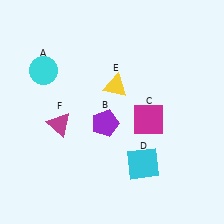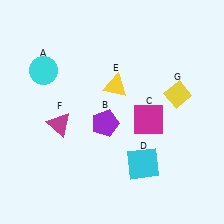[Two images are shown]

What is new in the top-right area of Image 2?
A yellow diamond (G) was added in the top-right area of Image 2.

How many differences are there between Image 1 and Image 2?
There is 1 difference between the two images.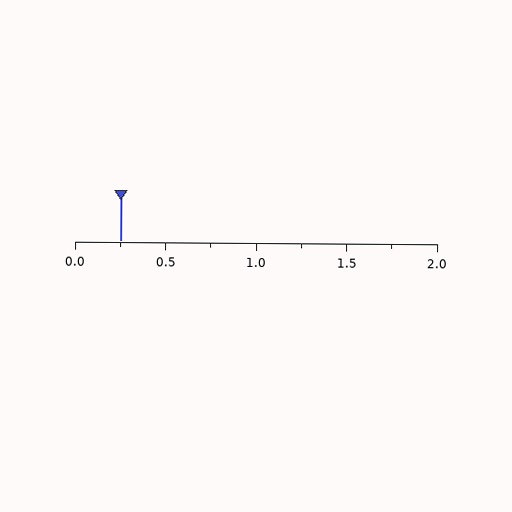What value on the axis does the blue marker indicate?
The marker indicates approximately 0.25.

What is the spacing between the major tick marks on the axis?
The major ticks are spaced 0.5 apart.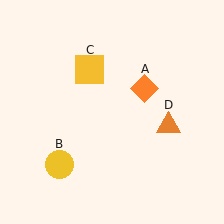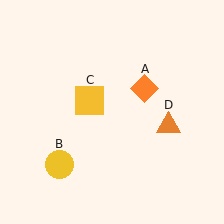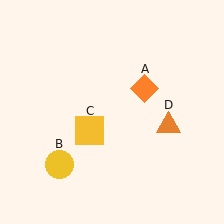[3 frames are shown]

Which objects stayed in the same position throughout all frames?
Orange diamond (object A) and yellow circle (object B) and orange triangle (object D) remained stationary.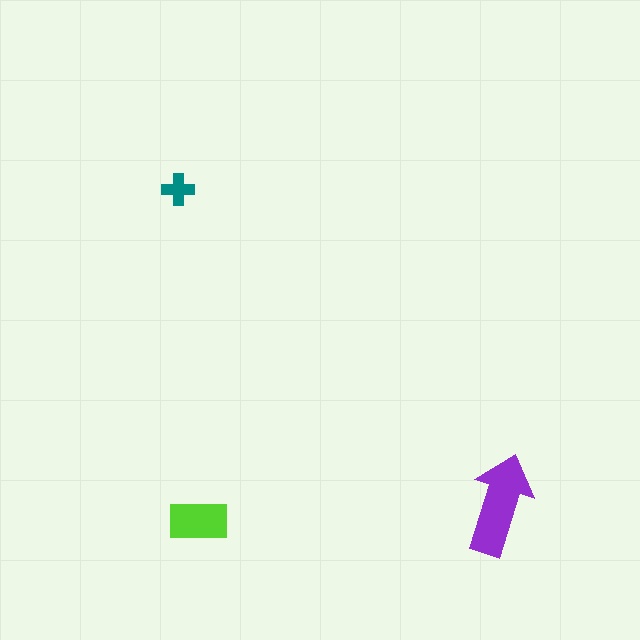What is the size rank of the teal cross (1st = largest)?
3rd.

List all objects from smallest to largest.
The teal cross, the lime rectangle, the purple arrow.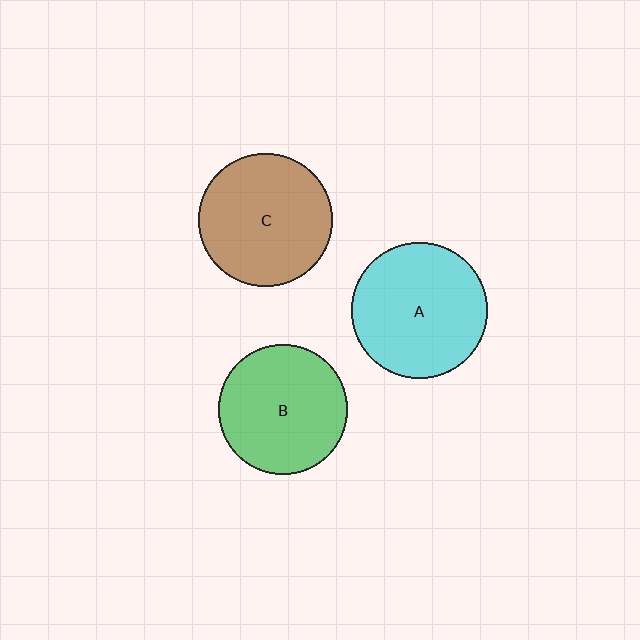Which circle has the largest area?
Circle A (cyan).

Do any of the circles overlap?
No, none of the circles overlap.